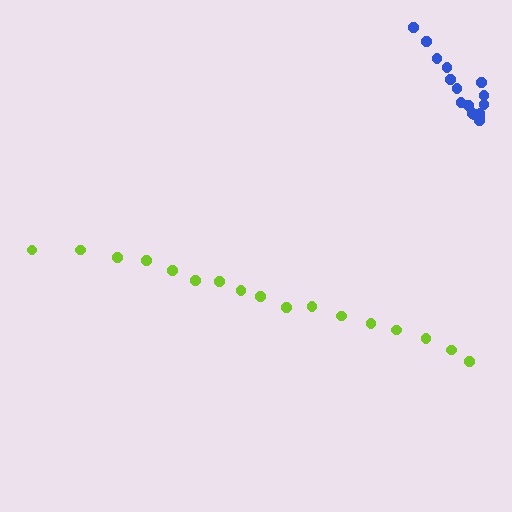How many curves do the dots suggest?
There are 2 distinct paths.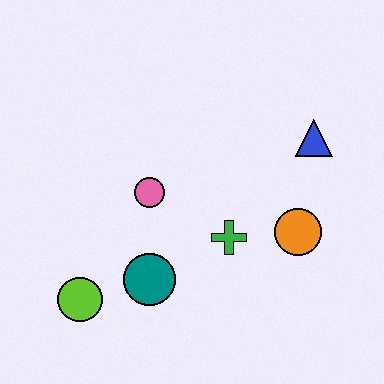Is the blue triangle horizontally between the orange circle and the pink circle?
No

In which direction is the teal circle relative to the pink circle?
The teal circle is below the pink circle.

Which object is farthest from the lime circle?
The blue triangle is farthest from the lime circle.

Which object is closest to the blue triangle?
The orange circle is closest to the blue triangle.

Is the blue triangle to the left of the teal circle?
No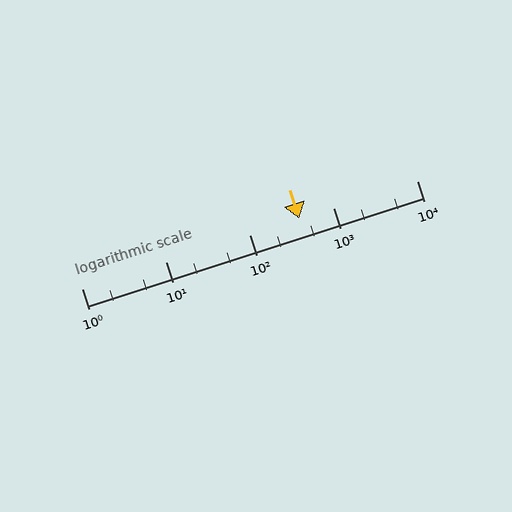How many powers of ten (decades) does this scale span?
The scale spans 4 decades, from 1 to 10000.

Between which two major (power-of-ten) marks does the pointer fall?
The pointer is between 100 and 1000.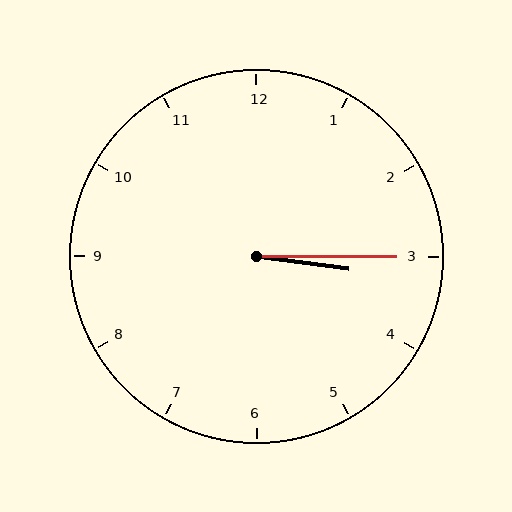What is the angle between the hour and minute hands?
Approximately 8 degrees.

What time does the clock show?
3:15.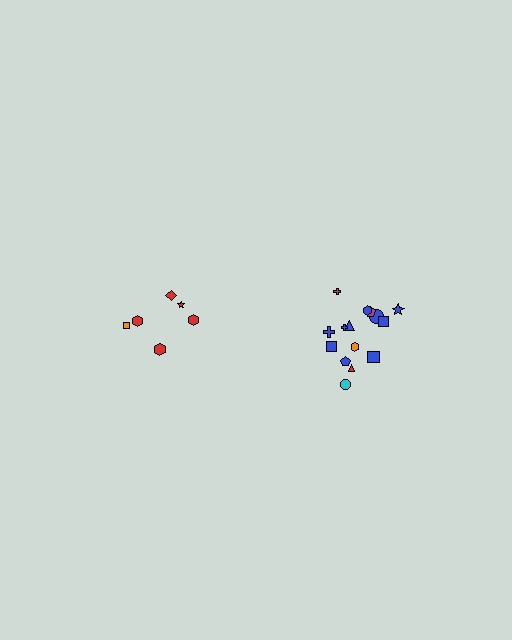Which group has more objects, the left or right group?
The right group.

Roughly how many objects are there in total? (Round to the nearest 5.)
Roughly 20 objects in total.